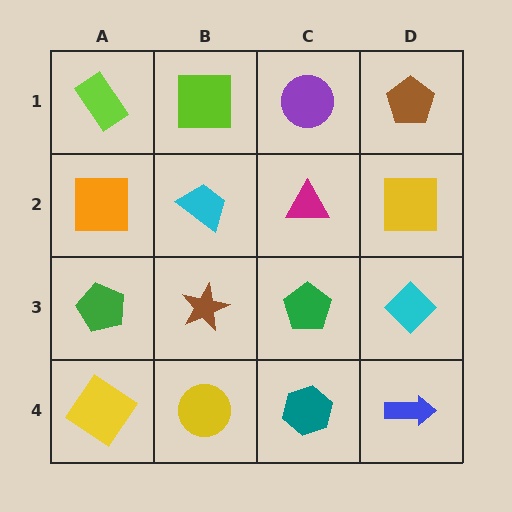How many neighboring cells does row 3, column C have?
4.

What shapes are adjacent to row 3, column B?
A cyan trapezoid (row 2, column B), a yellow circle (row 4, column B), a green pentagon (row 3, column A), a green pentagon (row 3, column C).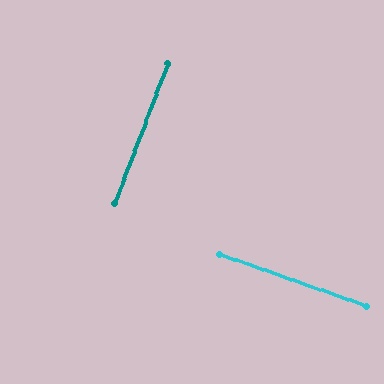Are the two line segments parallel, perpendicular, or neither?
Perpendicular — they meet at approximately 89°.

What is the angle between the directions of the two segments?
Approximately 89 degrees.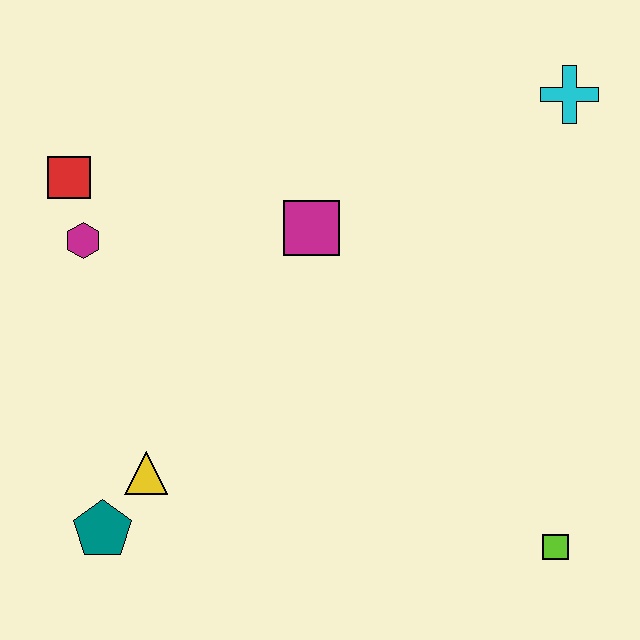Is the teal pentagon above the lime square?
Yes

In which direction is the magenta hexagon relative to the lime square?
The magenta hexagon is to the left of the lime square.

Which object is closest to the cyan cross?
The magenta square is closest to the cyan cross.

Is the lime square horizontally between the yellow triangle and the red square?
No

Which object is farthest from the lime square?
The red square is farthest from the lime square.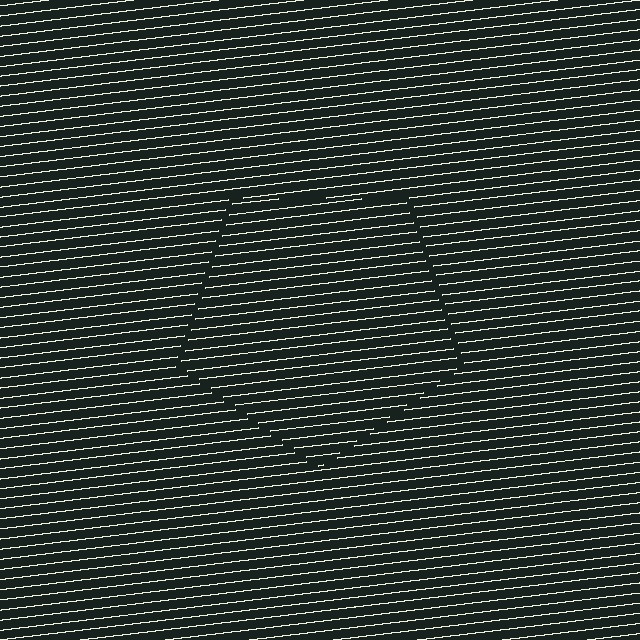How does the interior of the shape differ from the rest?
The interior of the shape contains the same grating, shifted by half a period — the contour is defined by the phase discontinuity where line-ends from the inner and outer gratings abut.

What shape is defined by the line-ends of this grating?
An illusory pentagon. The interior of the shape contains the same grating, shifted by half a period — the contour is defined by the phase discontinuity where line-ends from the inner and outer gratings abut.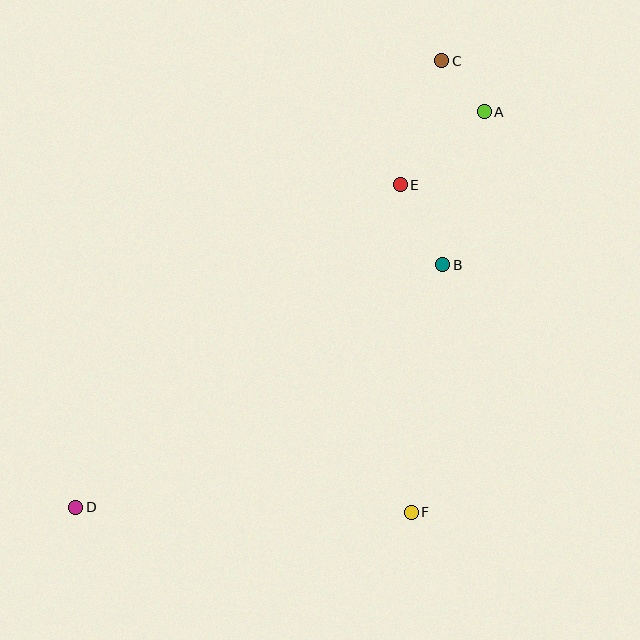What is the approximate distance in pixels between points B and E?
The distance between B and E is approximately 91 pixels.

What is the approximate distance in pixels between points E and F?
The distance between E and F is approximately 328 pixels.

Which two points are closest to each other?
Points A and C are closest to each other.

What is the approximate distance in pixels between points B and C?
The distance between B and C is approximately 204 pixels.